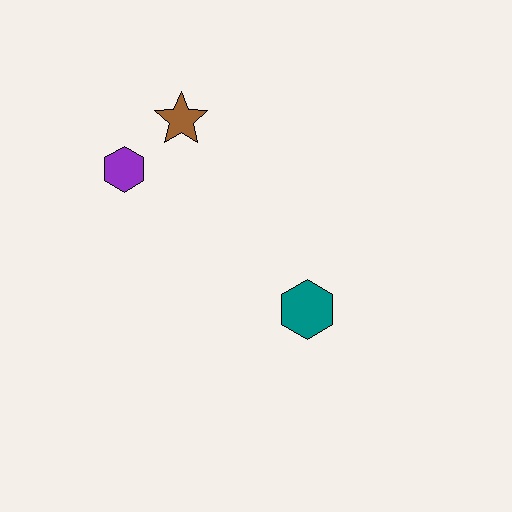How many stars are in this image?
There is 1 star.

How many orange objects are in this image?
There are no orange objects.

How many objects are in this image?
There are 3 objects.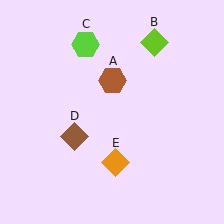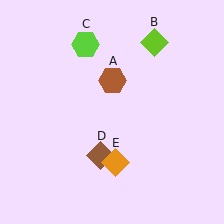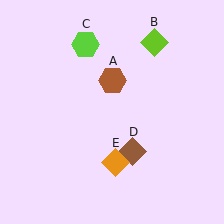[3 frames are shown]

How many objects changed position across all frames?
1 object changed position: brown diamond (object D).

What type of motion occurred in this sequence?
The brown diamond (object D) rotated counterclockwise around the center of the scene.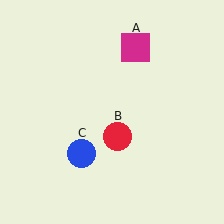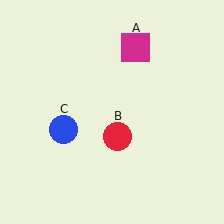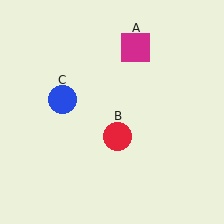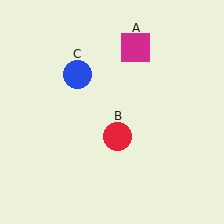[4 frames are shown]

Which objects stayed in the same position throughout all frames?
Magenta square (object A) and red circle (object B) remained stationary.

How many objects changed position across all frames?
1 object changed position: blue circle (object C).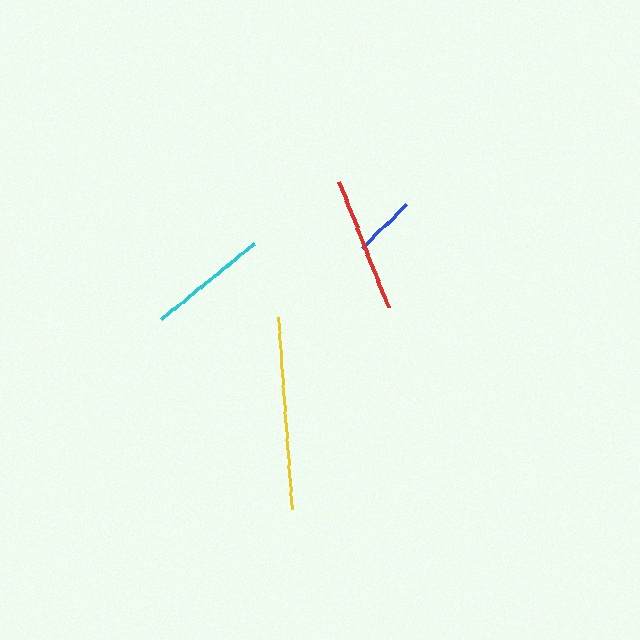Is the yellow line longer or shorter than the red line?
The yellow line is longer than the red line.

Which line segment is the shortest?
The blue line is the shortest at approximately 63 pixels.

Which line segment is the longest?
The yellow line is the longest at approximately 193 pixels.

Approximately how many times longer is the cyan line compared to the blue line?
The cyan line is approximately 1.9 times the length of the blue line.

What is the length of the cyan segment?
The cyan segment is approximately 120 pixels long.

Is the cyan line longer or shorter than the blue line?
The cyan line is longer than the blue line.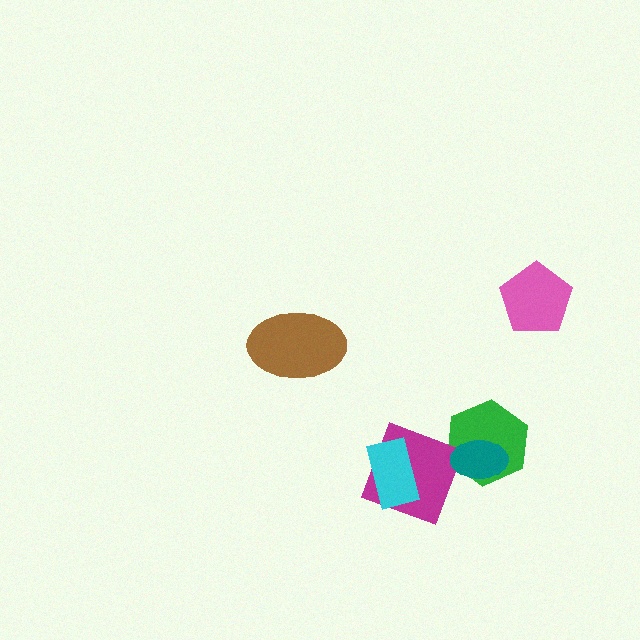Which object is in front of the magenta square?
The cyan rectangle is in front of the magenta square.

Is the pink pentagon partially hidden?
No, no other shape covers it.